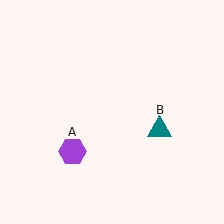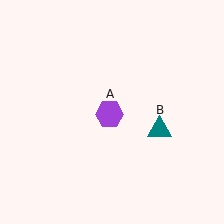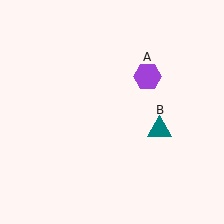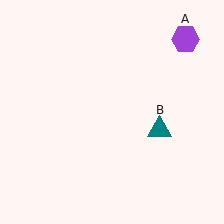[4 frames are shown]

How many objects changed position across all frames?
1 object changed position: purple hexagon (object A).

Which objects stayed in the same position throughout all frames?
Teal triangle (object B) remained stationary.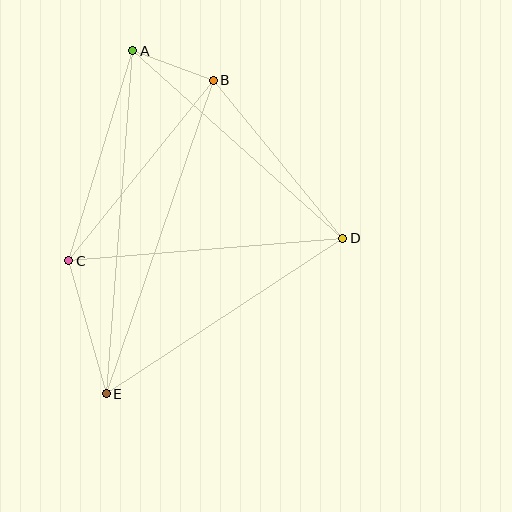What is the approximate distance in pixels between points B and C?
The distance between B and C is approximately 231 pixels.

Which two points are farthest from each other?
Points A and E are farthest from each other.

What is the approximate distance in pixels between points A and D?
The distance between A and D is approximately 281 pixels.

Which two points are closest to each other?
Points A and B are closest to each other.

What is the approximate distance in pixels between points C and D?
The distance between C and D is approximately 275 pixels.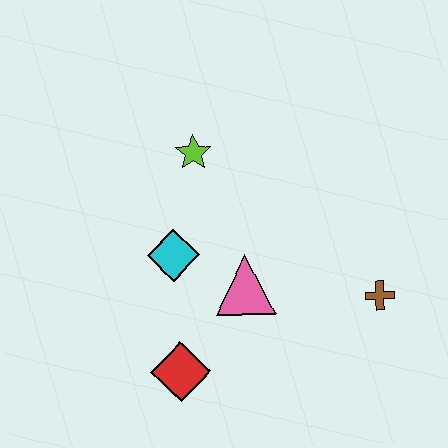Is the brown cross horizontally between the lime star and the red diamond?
No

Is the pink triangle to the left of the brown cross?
Yes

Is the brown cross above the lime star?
No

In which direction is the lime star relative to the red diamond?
The lime star is above the red diamond.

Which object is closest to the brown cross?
The pink triangle is closest to the brown cross.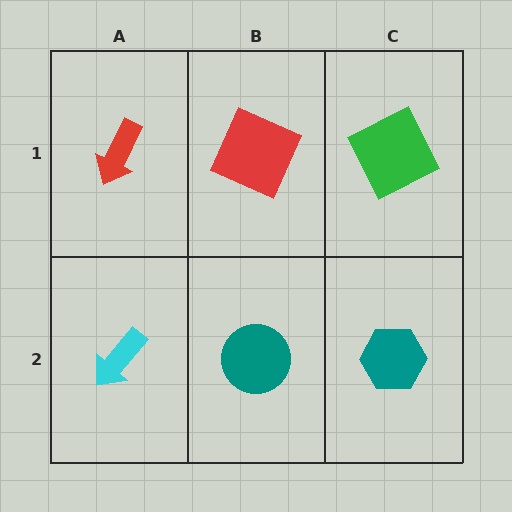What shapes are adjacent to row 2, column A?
A red arrow (row 1, column A), a teal circle (row 2, column B).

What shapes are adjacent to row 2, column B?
A red square (row 1, column B), a cyan arrow (row 2, column A), a teal hexagon (row 2, column C).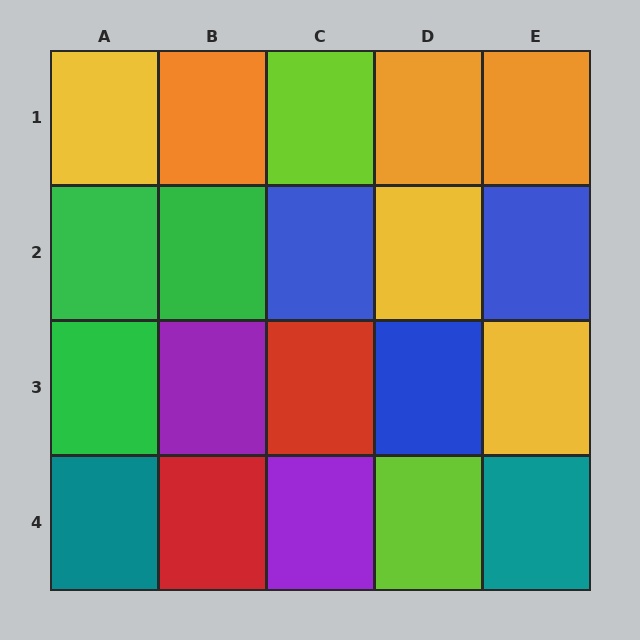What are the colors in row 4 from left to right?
Teal, red, purple, lime, teal.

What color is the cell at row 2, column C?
Blue.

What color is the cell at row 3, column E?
Yellow.